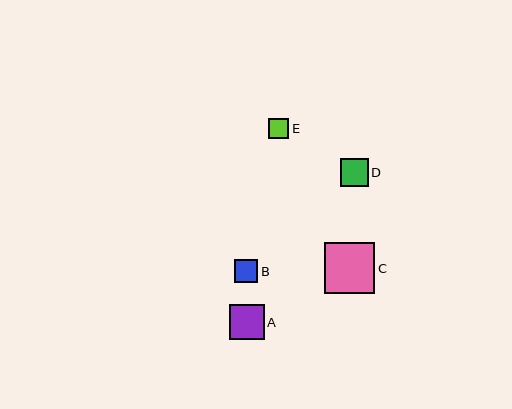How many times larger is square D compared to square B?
Square D is approximately 1.2 times the size of square B.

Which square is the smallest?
Square E is the smallest with a size of approximately 20 pixels.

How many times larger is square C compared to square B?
Square C is approximately 2.2 times the size of square B.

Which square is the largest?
Square C is the largest with a size of approximately 51 pixels.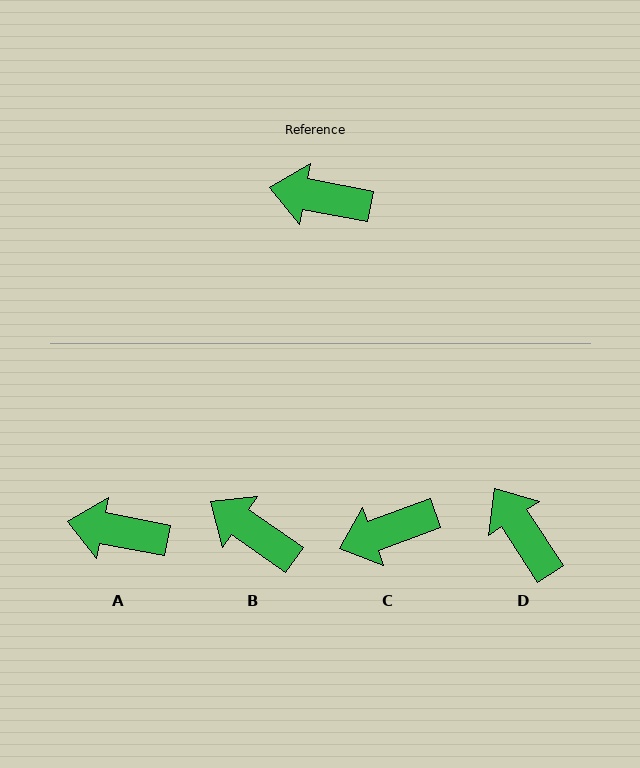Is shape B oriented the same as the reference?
No, it is off by about 24 degrees.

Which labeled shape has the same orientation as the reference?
A.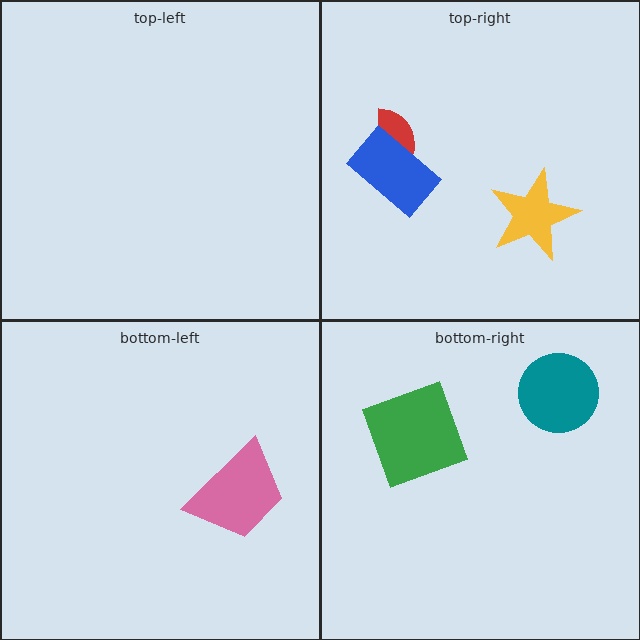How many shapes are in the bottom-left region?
1.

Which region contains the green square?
The bottom-right region.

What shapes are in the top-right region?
The red semicircle, the blue rectangle, the yellow star.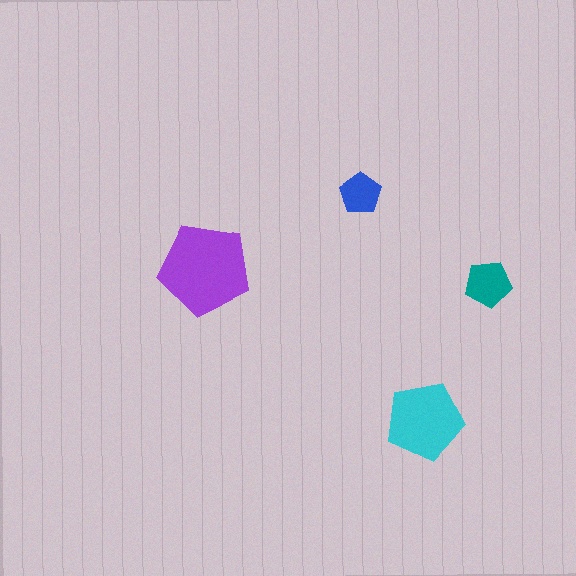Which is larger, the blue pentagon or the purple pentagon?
The purple one.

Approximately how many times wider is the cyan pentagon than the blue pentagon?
About 2 times wider.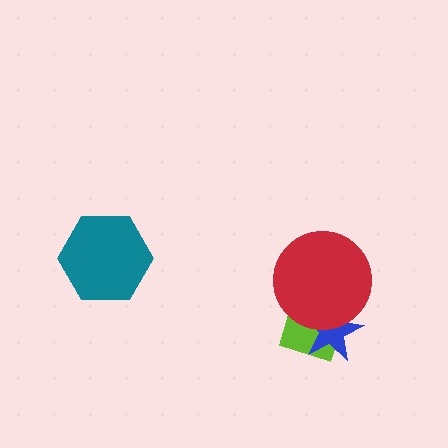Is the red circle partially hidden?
No, no other shape covers it.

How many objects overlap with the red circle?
2 objects overlap with the red circle.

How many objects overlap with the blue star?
2 objects overlap with the blue star.